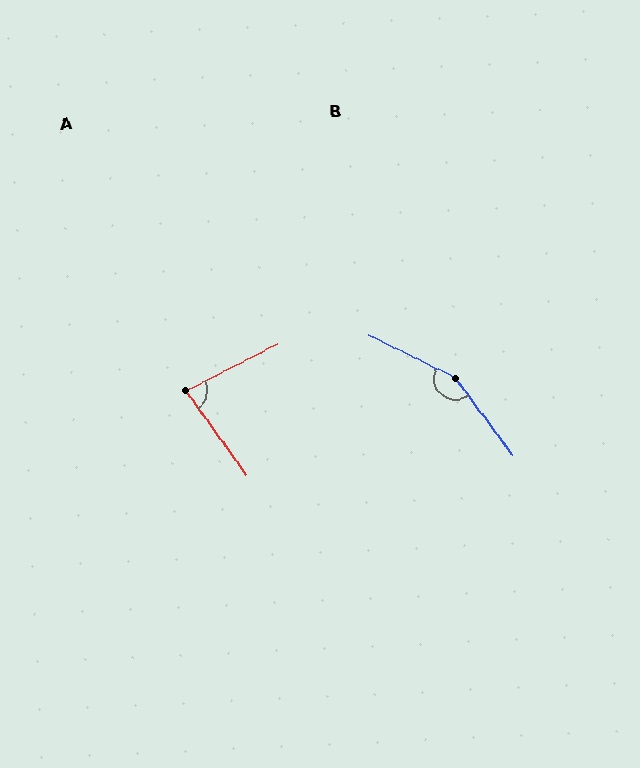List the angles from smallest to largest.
A (81°), B (153°).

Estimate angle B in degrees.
Approximately 153 degrees.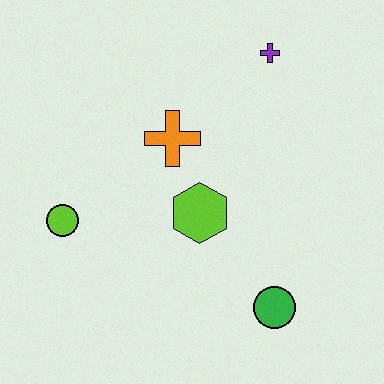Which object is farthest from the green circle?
The purple cross is farthest from the green circle.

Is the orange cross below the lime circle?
No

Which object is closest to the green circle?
The lime hexagon is closest to the green circle.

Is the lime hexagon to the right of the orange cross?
Yes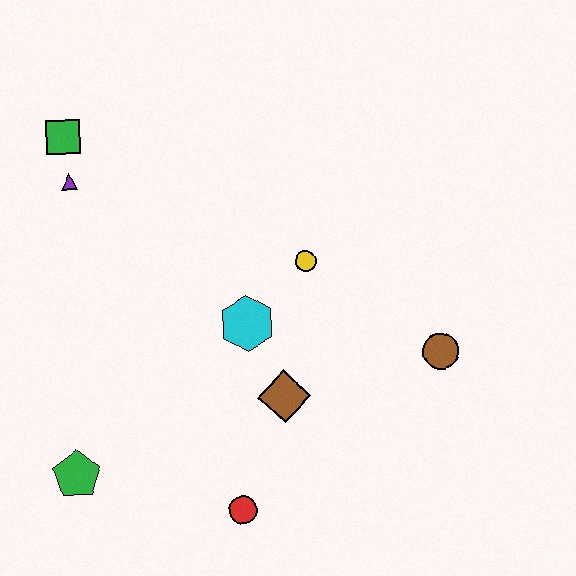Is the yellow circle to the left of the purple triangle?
No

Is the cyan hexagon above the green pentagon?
Yes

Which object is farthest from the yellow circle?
The green pentagon is farthest from the yellow circle.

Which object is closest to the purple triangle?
The green square is closest to the purple triangle.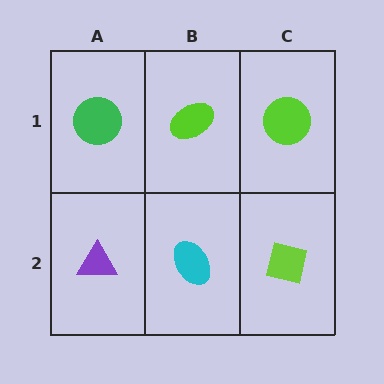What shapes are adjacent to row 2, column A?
A green circle (row 1, column A), a cyan ellipse (row 2, column B).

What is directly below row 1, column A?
A purple triangle.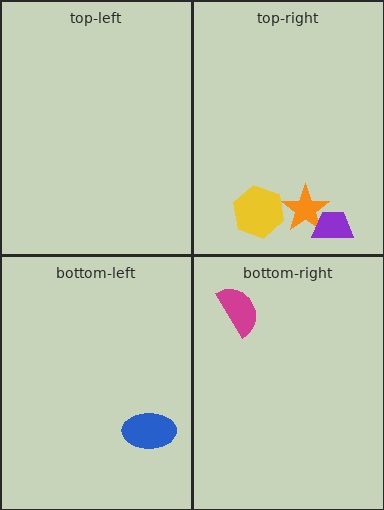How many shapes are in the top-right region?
3.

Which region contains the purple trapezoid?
The top-right region.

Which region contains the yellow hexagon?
The top-right region.